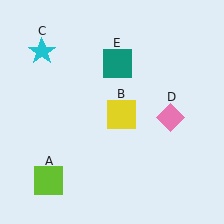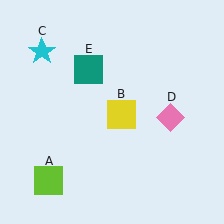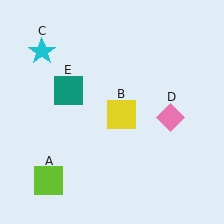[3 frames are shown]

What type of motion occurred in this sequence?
The teal square (object E) rotated counterclockwise around the center of the scene.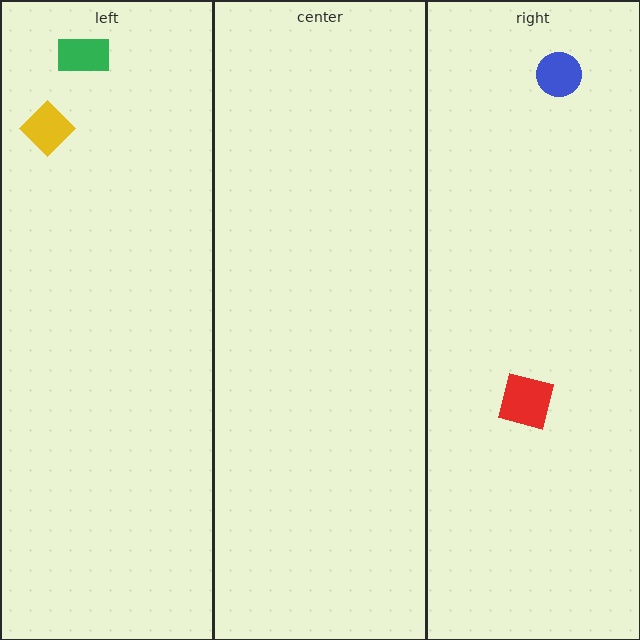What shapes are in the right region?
The blue circle, the red square.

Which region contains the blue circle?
The right region.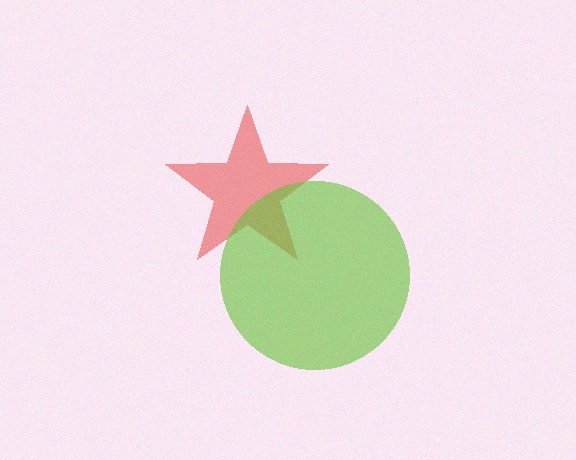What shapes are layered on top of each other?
The layered shapes are: a red star, a lime circle.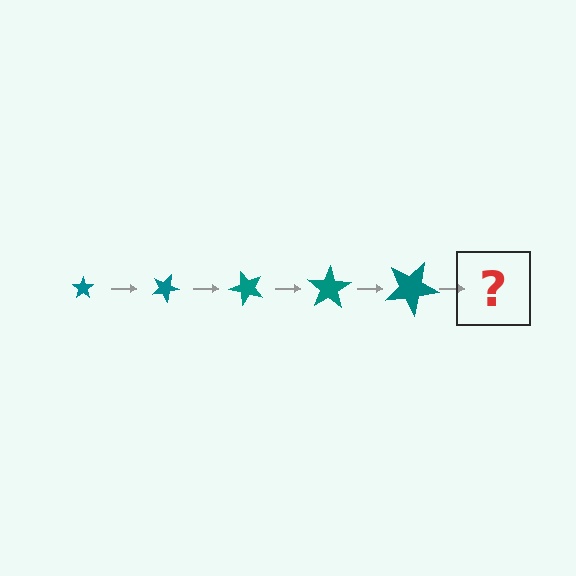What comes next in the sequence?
The next element should be a star, larger than the previous one and rotated 125 degrees from the start.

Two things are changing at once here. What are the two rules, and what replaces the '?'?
The two rules are that the star grows larger each step and it rotates 25 degrees each step. The '?' should be a star, larger than the previous one and rotated 125 degrees from the start.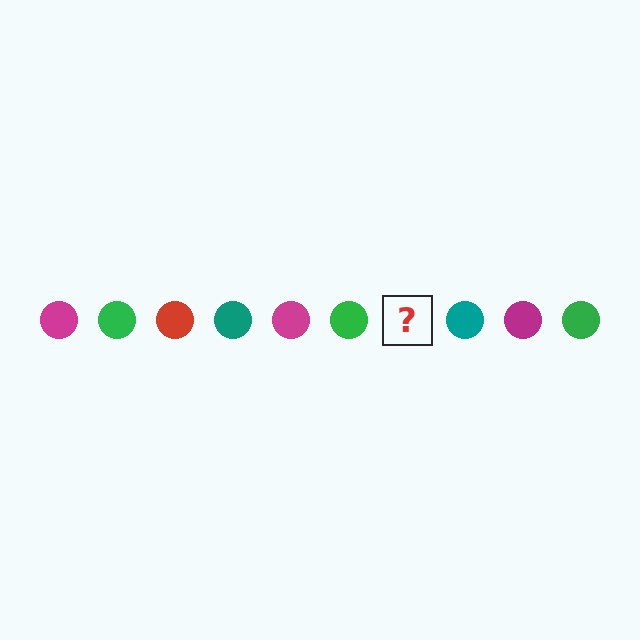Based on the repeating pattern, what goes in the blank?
The blank should be a red circle.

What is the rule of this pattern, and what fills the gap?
The rule is that the pattern cycles through magenta, green, red, teal circles. The gap should be filled with a red circle.